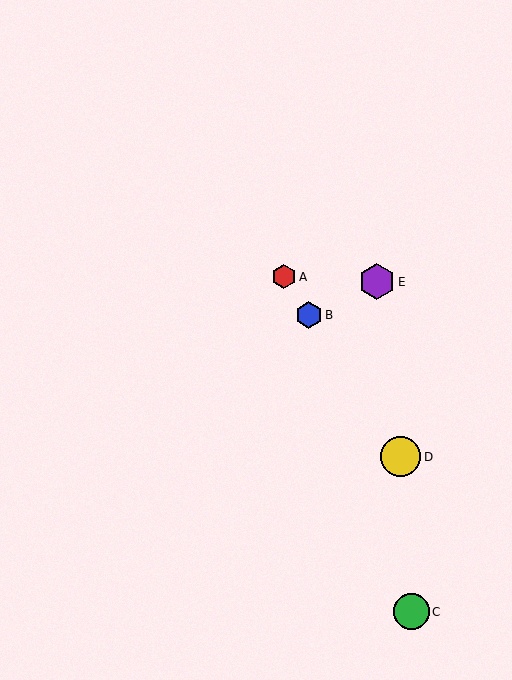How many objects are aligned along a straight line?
3 objects (A, B, D) are aligned along a straight line.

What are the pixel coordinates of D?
Object D is at (400, 457).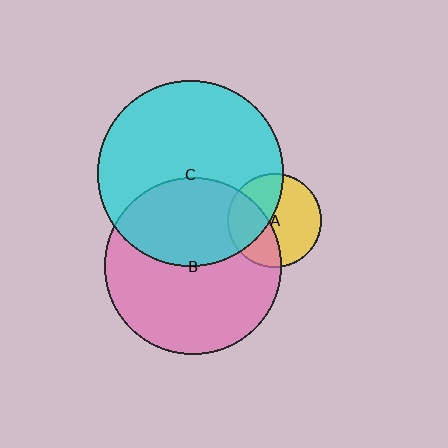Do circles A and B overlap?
Yes.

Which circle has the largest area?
Circle C (cyan).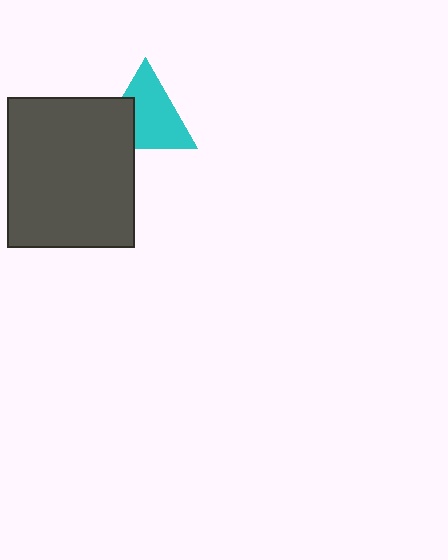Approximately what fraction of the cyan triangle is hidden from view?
Roughly 30% of the cyan triangle is hidden behind the dark gray rectangle.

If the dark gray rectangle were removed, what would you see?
You would see the complete cyan triangle.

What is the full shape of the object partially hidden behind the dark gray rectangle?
The partially hidden object is a cyan triangle.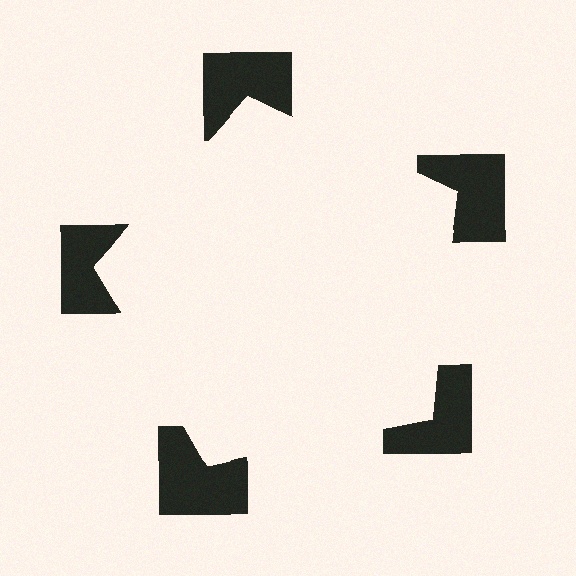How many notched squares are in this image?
There are 5 — one at each vertex of the illusory pentagon.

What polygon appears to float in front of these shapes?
An illusory pentagon — its edges are inferred from the aligned wedge cuts in the notched squares, not physically drawn.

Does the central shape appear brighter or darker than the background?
It typically appears slightly brighter than the background, even though no actual brightness change is drawn.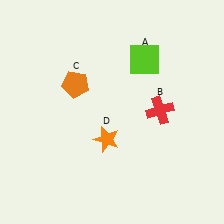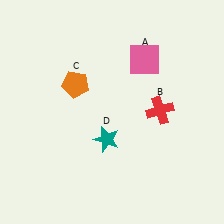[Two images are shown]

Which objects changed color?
A changed from lime to pink. D changed from orange to teal.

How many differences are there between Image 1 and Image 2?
There are 2 differences between the two images.